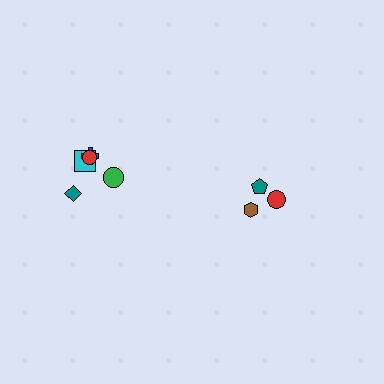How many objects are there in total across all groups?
There are 8 objects.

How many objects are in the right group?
There are 3 objects.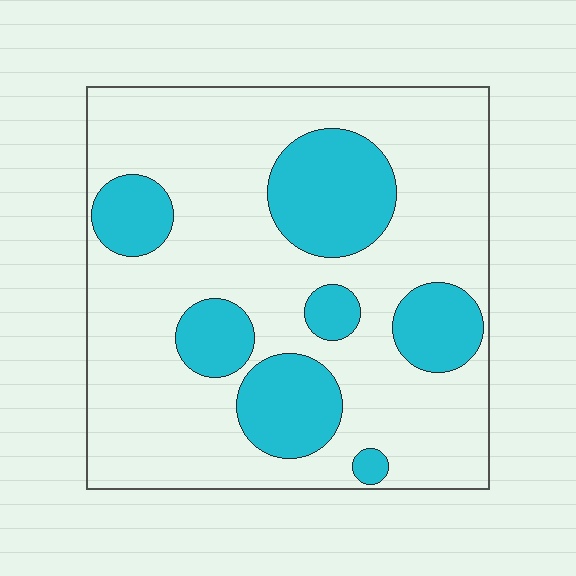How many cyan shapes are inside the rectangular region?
7.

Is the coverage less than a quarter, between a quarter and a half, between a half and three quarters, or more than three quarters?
Between a quarter and a half.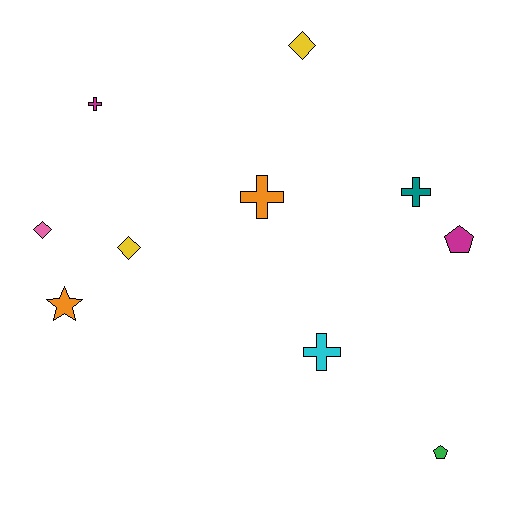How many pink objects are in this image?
There is 1 pink object.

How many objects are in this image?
There are 10 objects.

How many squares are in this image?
There are no squares.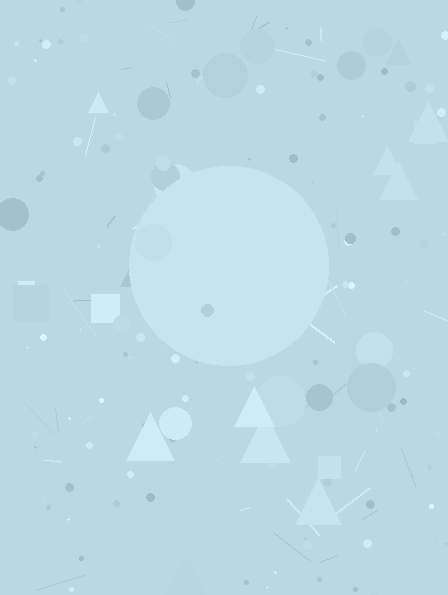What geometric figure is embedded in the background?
A circle is embedded in the background.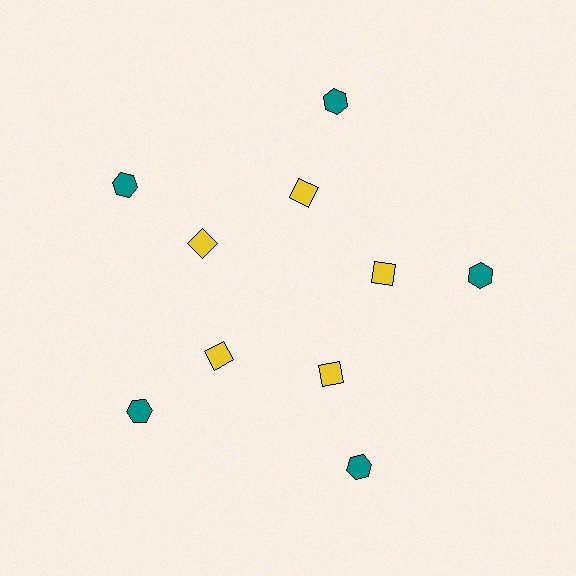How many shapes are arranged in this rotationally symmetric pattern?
There are 10 shapes, arranged in 5 groups of 2.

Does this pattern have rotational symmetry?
Yes, this pattern has 5-fold rotational symmetry. It looks the same after rotating 72 degrees around the center.